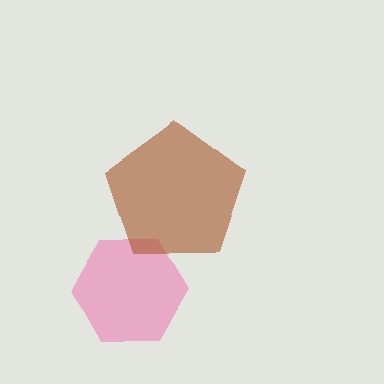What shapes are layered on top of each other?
The layered shapes are: a pink hexagon, a brown pentagon.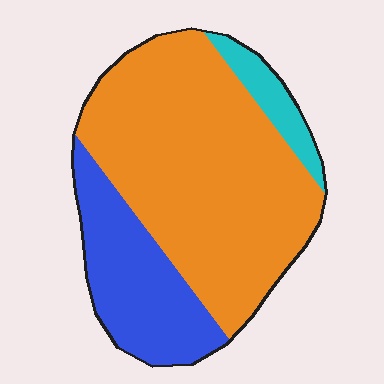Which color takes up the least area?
Cyan, at roughly 10%.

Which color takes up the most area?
Orange, at roughly 65%.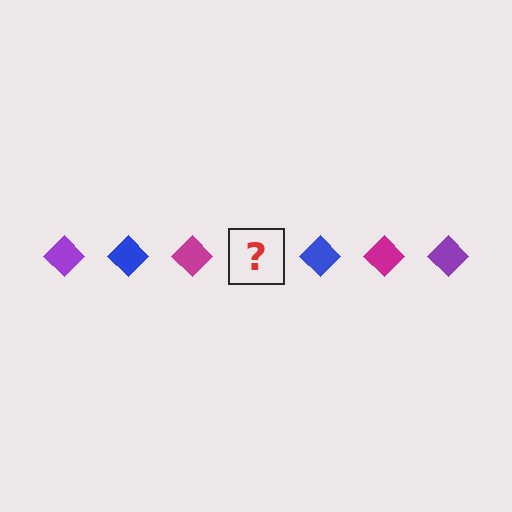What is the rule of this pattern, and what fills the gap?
The rule is that the pattern cycles through purple, blue, magenta diamonds. The gap should be filled with a purple diamond.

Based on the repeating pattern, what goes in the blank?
The blank should be a purple diamond.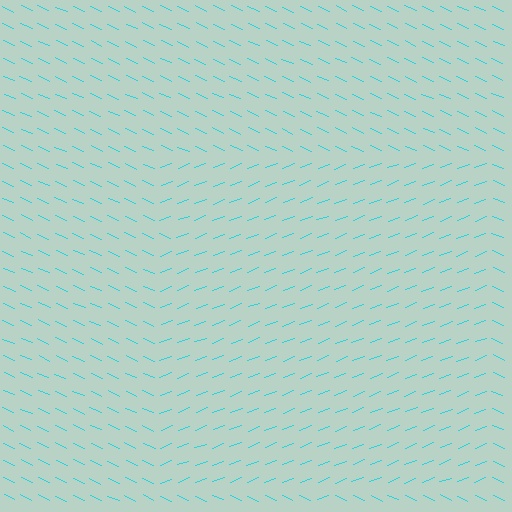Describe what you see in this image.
The image is filled with small cyan line segments. A rectangle region in the image has lines oriented differently from the surrounding lines, creating a visible texture boundary.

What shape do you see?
I see a rectangle.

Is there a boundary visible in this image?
Yes, there is a texture boundary formed by a change in line orientation.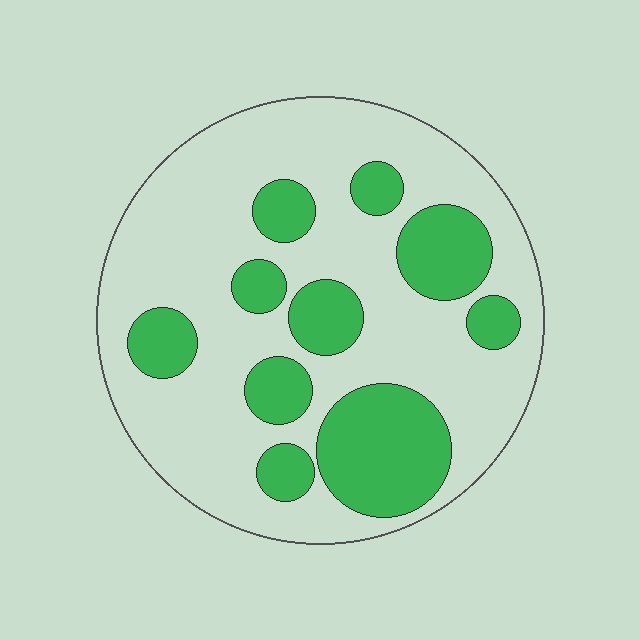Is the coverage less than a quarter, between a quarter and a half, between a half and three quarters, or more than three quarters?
Between a quarter and a half.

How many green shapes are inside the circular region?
10.